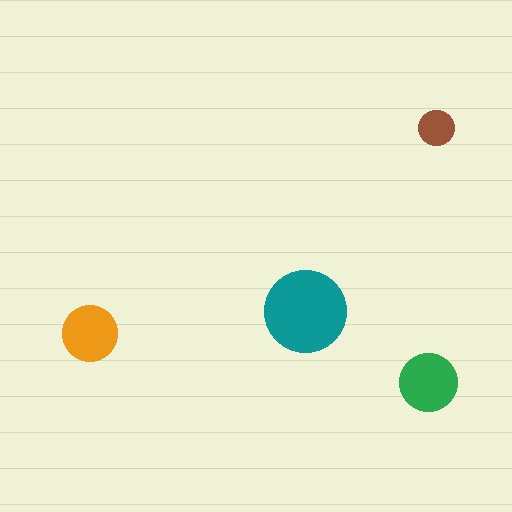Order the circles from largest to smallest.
the teal one, the green one, the orange one, the brown one.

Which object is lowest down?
The green circle is bottommost.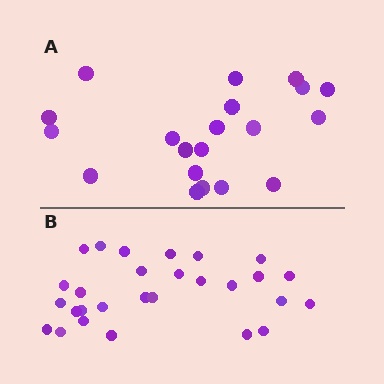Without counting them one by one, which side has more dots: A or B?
Region B (the bottom region) has more dots.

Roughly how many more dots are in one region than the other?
Region B has roughly 8 or so more dots than region A.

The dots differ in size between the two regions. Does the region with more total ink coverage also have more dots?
No. Region A has more total ink coverage because its dots are larger, but region B actually contains more individual dots. Total area can be misleading — the number of items is what matters here.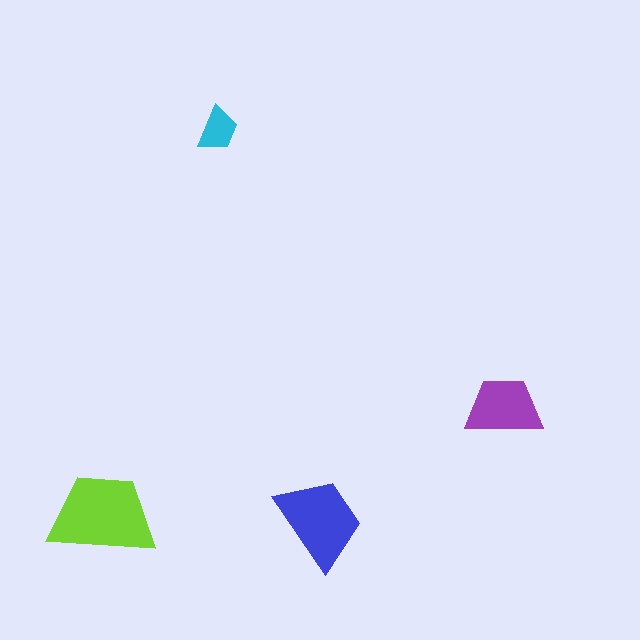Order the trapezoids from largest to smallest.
the lime one, the blue one, the purple one, the cyan one.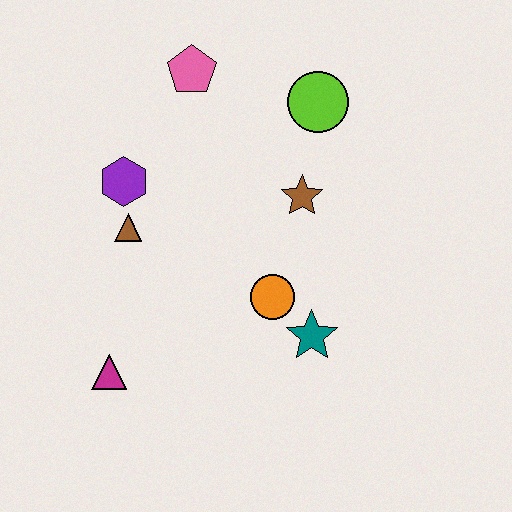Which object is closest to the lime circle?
The brown star is closest to the lime circle.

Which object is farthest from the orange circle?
The pink pentagon is farthest from the orange circle.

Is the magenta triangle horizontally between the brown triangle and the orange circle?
No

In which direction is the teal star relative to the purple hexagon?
The teal star is to the right of the purple hexagon.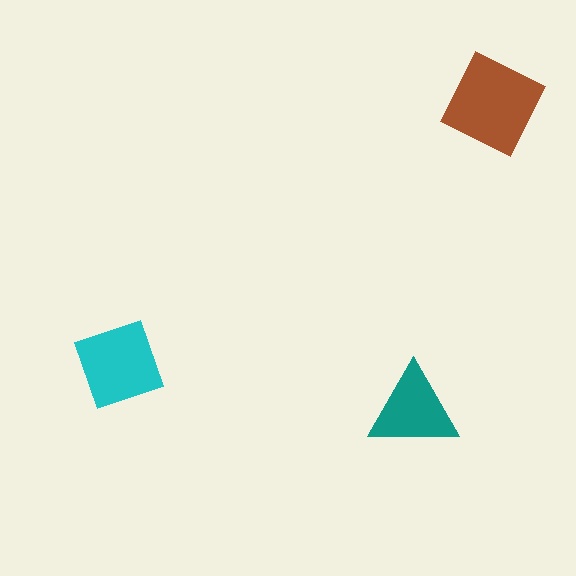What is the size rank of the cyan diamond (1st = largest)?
2nd.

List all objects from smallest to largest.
The teal triangle, the cyan diamond, the brown square.